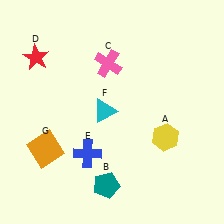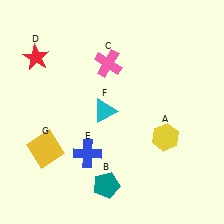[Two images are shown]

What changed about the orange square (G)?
In Image 1, G is orange. In Image 2, it changed to yellow.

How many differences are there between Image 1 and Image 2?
There is 1 difference between the two images.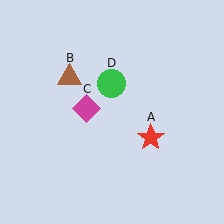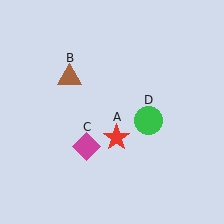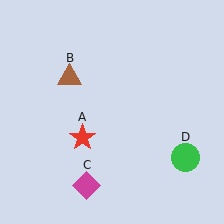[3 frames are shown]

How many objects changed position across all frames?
3 objects changed position: red star (object A), magenta diamond (object C), green circle (object D).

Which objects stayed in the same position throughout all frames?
Brown triangle (object B) remained stationary.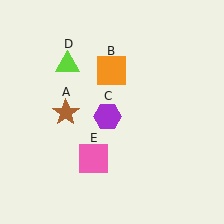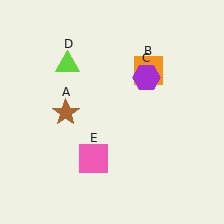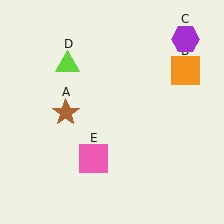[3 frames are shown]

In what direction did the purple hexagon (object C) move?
The purple hexagon (object C) moved up and to the right.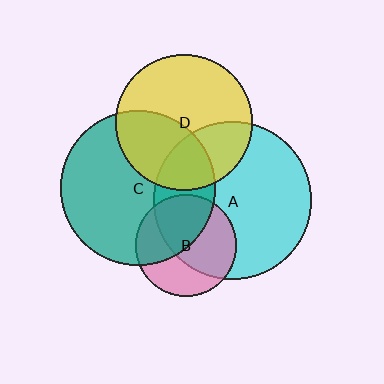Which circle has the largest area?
Circle A (cyan).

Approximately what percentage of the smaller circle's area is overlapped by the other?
Approximately 30%.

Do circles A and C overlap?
Yes.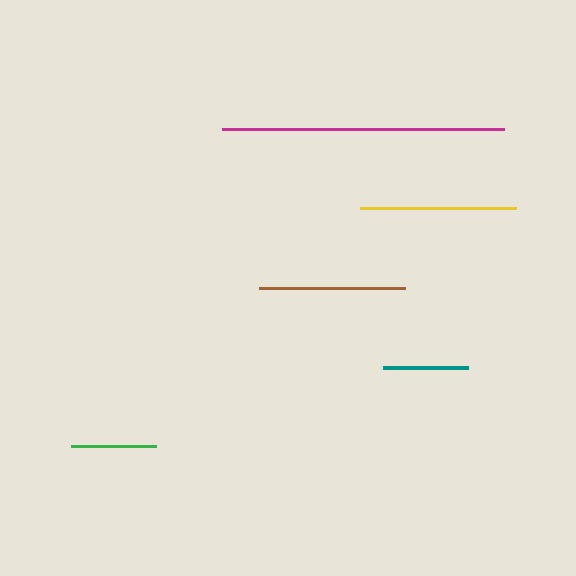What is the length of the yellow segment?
The yellow segment is approximately 157 pixels long.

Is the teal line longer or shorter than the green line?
The green line is longer than the teal line.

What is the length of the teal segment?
The teal segment is approximately 85 pixels long.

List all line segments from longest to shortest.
From longest to shortest: magenta, yellow, brown, green, teal.